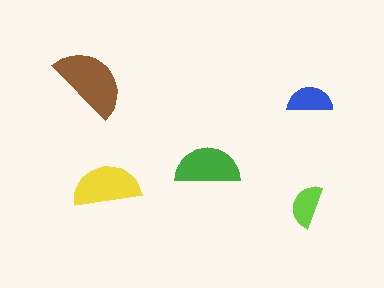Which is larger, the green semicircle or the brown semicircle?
The brown one.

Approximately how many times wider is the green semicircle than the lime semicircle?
About 1.5 times wider.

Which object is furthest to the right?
The blue semicircle is rightmost.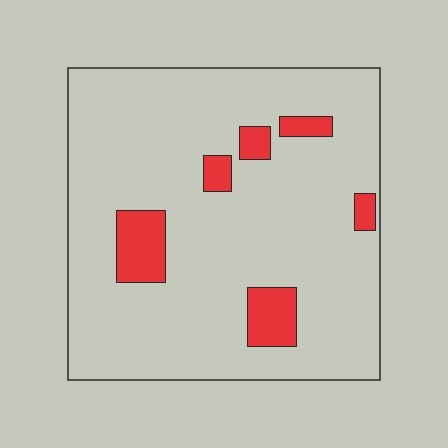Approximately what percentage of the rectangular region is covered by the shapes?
Approximately 10%.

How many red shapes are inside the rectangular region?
6.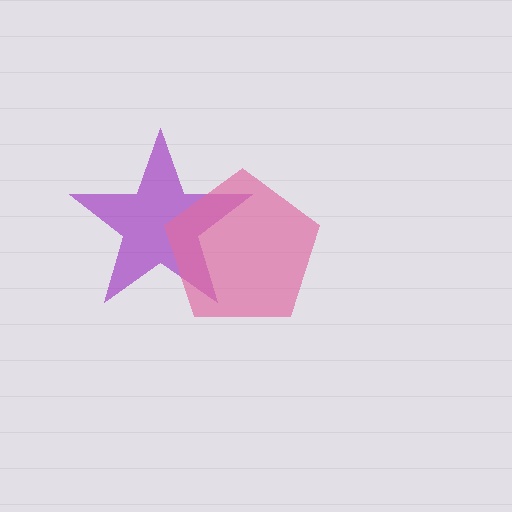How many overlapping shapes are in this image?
There are 2 overlapping shapes in the image.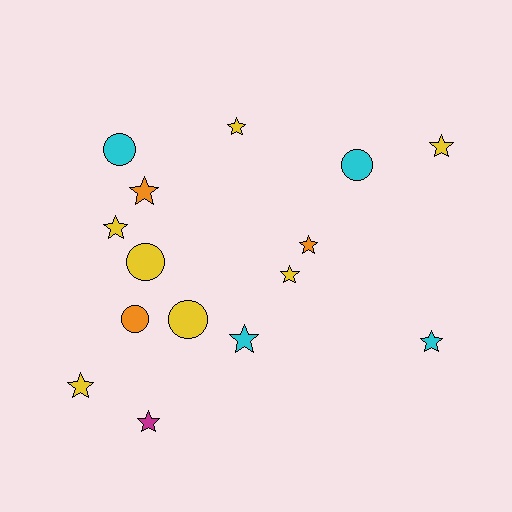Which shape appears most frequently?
Star, with 10 objects.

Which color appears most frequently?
Yellow, with 7 objects.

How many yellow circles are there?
There are 2 yellow circles.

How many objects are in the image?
There are 15 objects.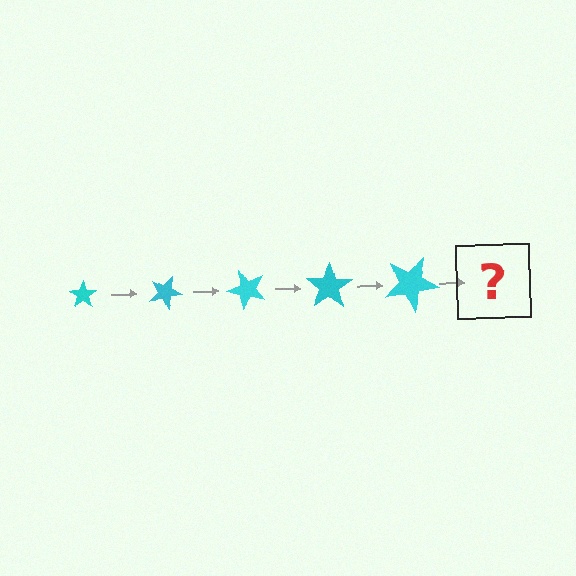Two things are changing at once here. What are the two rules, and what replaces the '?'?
The two rules are that the star grows larger each step and it rotates 25 degrees each step. The '?' should be a star, larger than the previous one and rotated 125 degrees from the start.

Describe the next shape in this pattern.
It should be a star, larger than the previous one and rotated 125 degrees from the start.